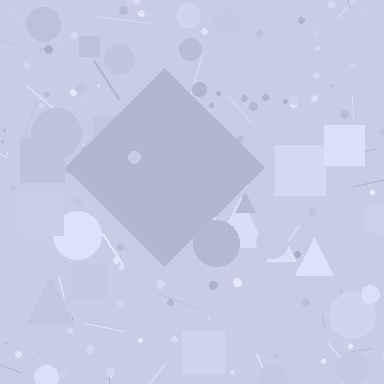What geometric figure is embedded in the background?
A diamond is embedded in the background.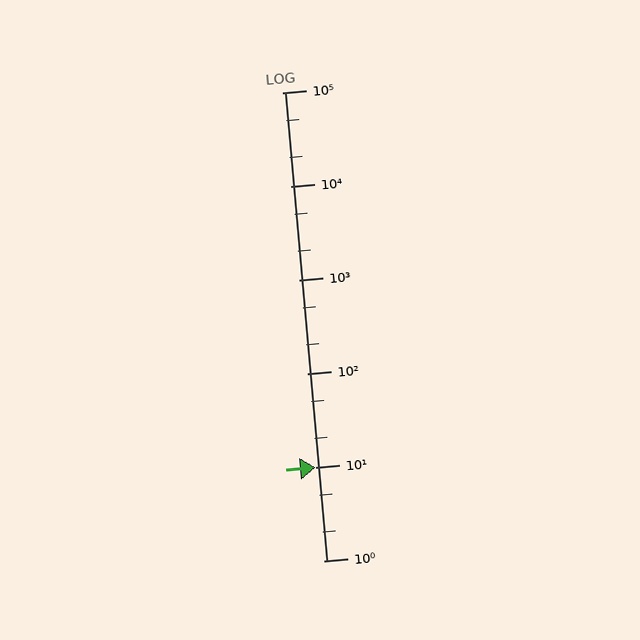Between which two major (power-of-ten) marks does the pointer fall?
The pointer is between 10 and 100.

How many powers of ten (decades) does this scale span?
The scale spans 5 decades, from 1 to 100000.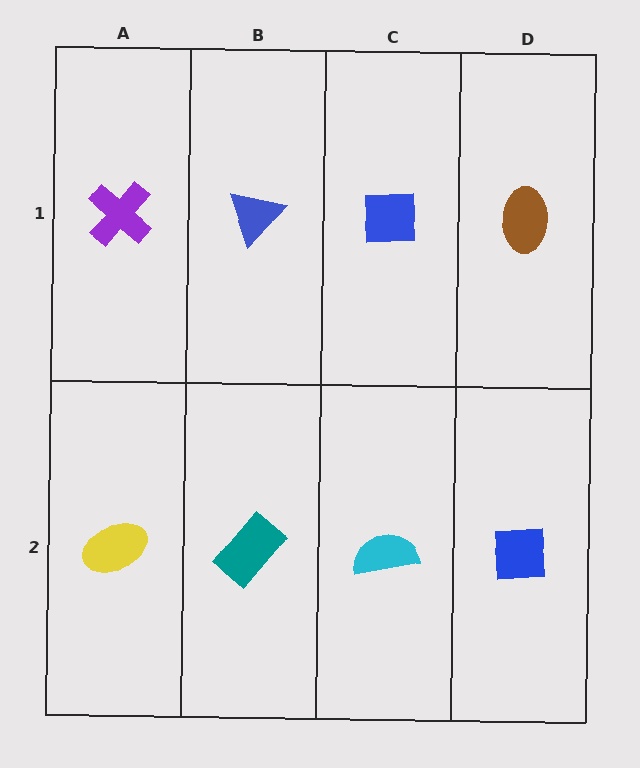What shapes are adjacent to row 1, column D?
A blue square (row 2, column D), a blue square (row 1, column C).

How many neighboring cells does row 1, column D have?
2.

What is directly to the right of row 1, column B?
A blue square.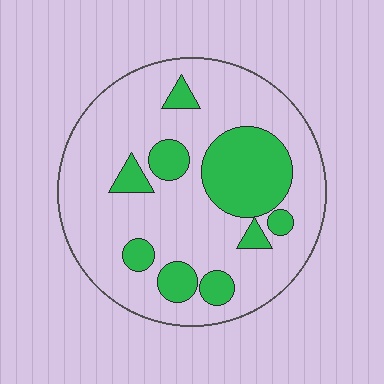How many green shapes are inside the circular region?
9.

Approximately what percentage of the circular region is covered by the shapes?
Approximately 25%.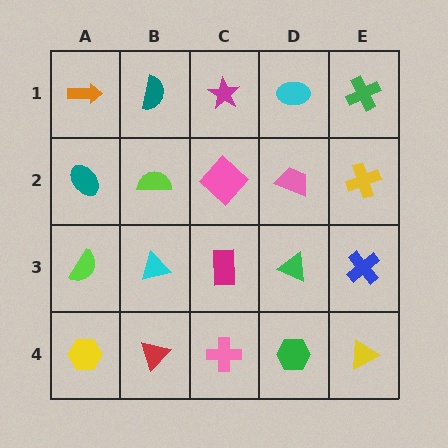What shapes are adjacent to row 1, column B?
A lime semicircle (row 2, column B), an orange arrow (row 1, column A), a magenta star (row 1, column C).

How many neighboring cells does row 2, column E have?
3.